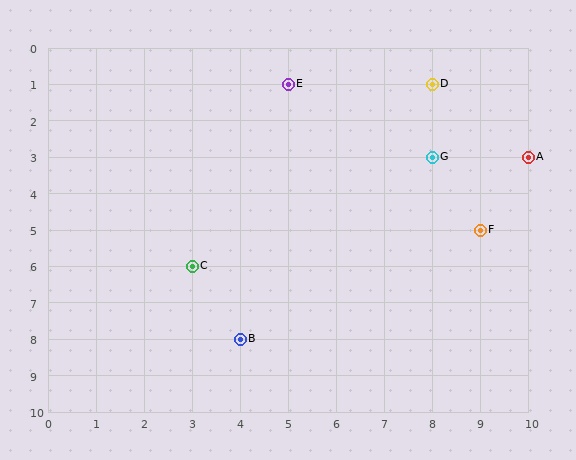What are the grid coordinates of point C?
Point C is at grid coordinates (3, 6).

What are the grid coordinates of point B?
Point B is at grid coordinates (4, 8).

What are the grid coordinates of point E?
Point E is at grid coordinates (5, 1).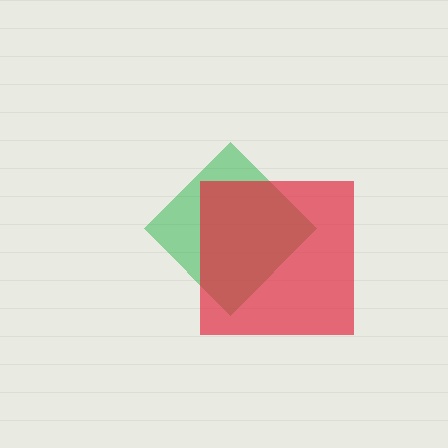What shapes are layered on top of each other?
The layered shapes are: a green diamond, a red square.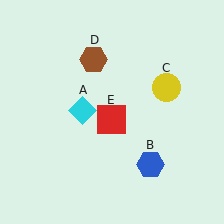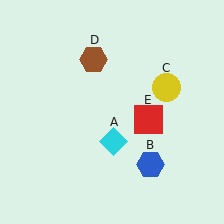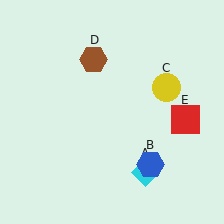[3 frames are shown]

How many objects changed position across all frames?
2 objects changed position: cyan diamond (object A), red square (object E).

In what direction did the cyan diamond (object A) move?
The cyan diamond (object A) moved down and to the right.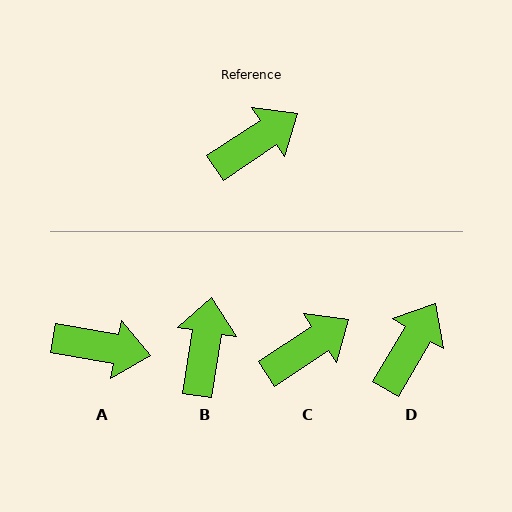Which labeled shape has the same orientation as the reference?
C.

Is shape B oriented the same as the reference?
No, it is off by about 48 degrees.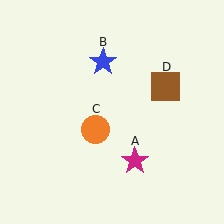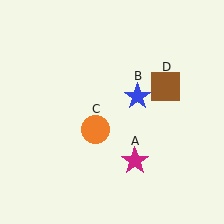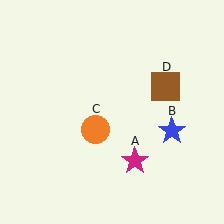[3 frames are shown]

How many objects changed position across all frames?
1 object changed position: blue star (object B).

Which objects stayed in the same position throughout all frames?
Magenta star (object A) and orange circle (object C) and brown square (object D) remained stationary.